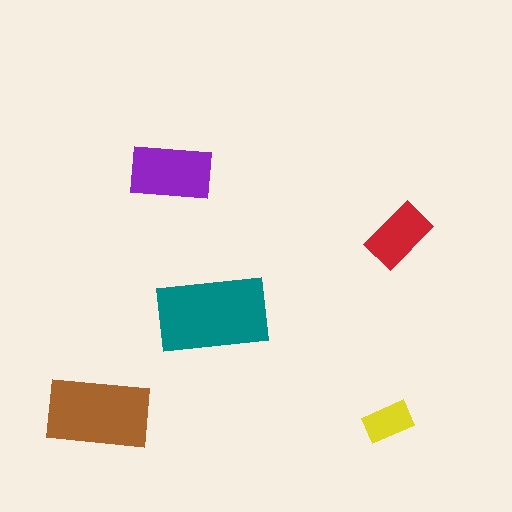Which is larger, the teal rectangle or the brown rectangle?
The teal one.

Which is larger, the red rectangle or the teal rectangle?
The teal one.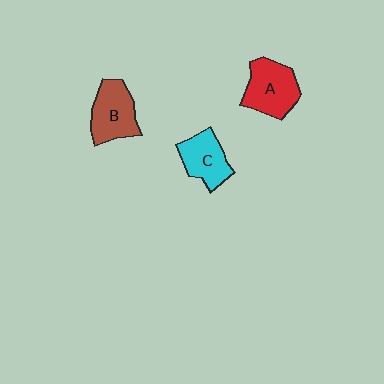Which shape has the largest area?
Shape A (red).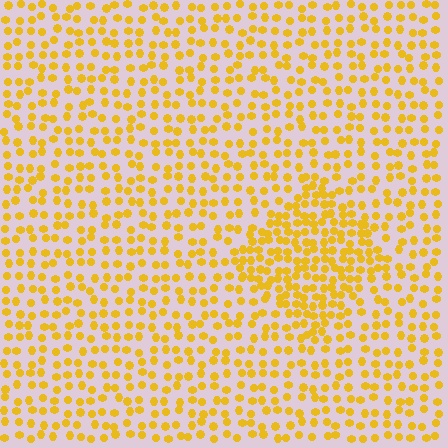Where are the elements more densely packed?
The elements are more densely packed inside the diamond boundary.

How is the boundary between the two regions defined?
The boundary is defined by a change in element density (approximately 1.8x ratio). All elements are the same color, size, and shape.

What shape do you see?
I see a diamond.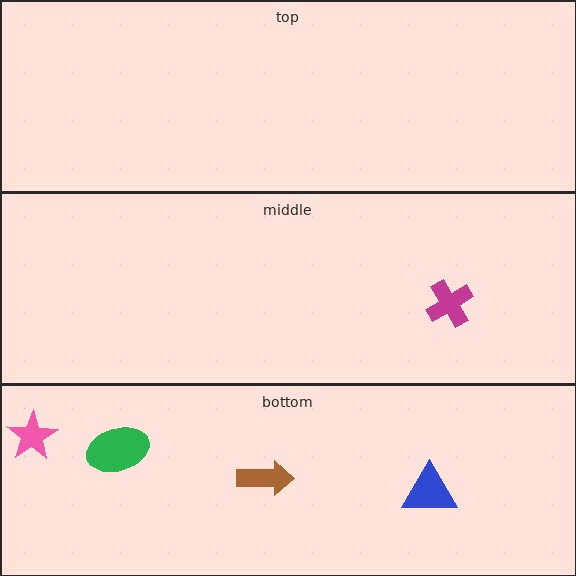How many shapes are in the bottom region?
4.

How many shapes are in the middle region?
1.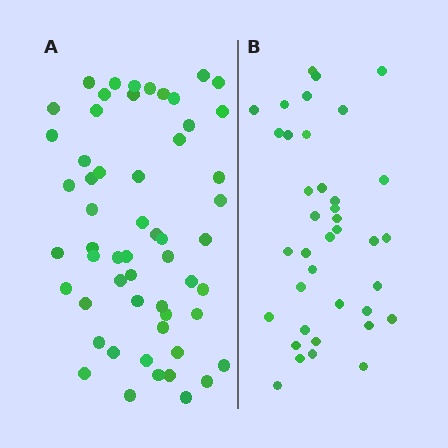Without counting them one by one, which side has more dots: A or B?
Region A (the left region) has more dots.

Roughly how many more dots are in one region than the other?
Region A has approximately 20 more dots than region B.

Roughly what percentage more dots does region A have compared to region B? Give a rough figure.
About 45% more.